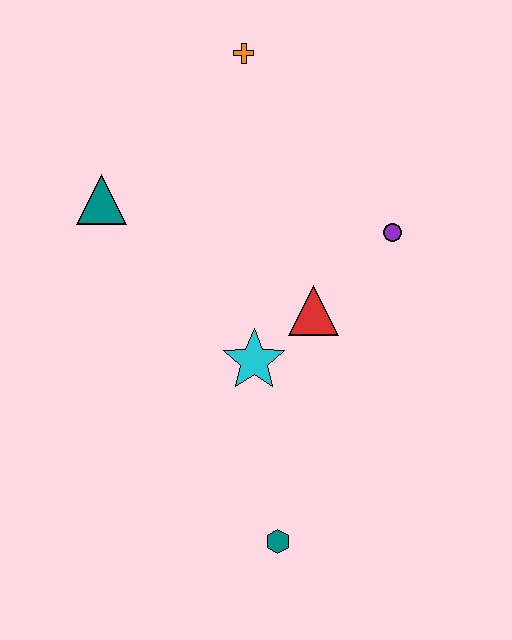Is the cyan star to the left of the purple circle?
Yes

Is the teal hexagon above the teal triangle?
No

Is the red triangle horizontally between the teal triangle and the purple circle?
Yes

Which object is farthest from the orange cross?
The teal hexagon is farthest from the orange cross.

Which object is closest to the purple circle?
The red triangle is closest to the purple circle.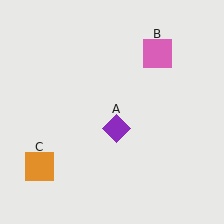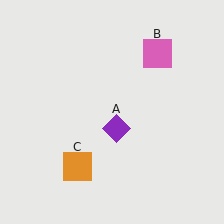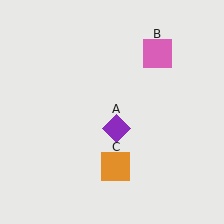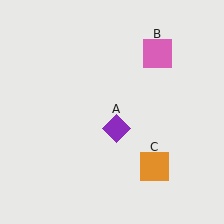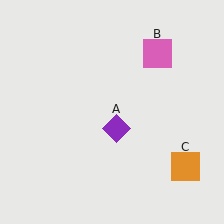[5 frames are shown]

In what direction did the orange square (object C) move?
The orange square (object C) moved right.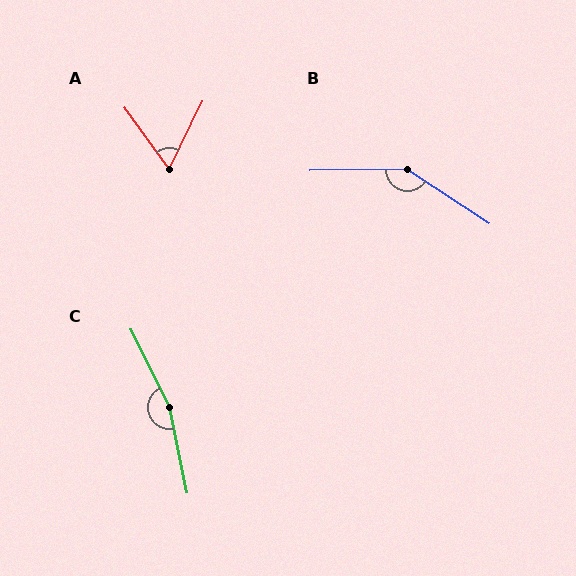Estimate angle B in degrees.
Approximately 146 degrees.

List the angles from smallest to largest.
A (62°), B (146°), C (166°).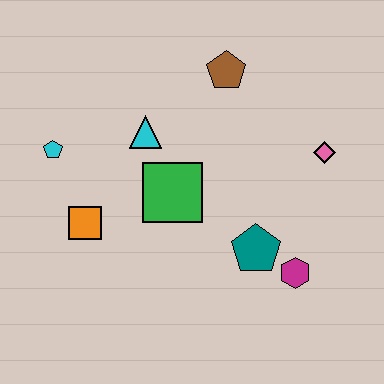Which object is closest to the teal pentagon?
The magenta hexagon is closest to the teal pentagon.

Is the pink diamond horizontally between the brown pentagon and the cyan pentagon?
No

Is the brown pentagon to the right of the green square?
Yes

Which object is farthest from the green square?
The pink diamond is farthest from the green square.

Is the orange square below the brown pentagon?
Yes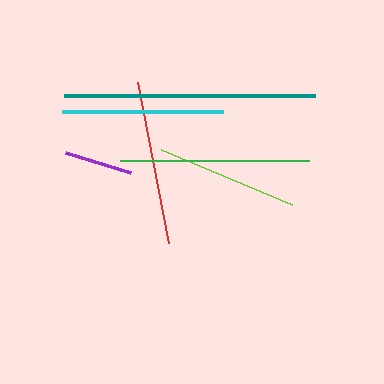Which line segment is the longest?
The teal line is the longest at approximately 251 pixels.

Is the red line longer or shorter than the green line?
The green line is longer than the red line.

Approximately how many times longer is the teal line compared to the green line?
The teal line is approximately 1.3 times the length of the green line.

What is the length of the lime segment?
The lime segment is approximately 142 pixels long.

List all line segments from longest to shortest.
From longest to shortest: teal, green, red, cyan, lime, purple.